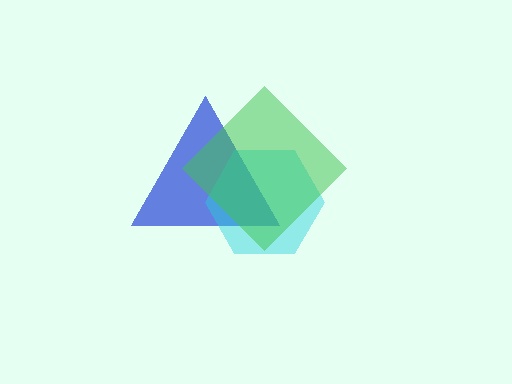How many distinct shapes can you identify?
There are 3 distinct shapes: a blue triangle, a cyan hexagon, a green diamond.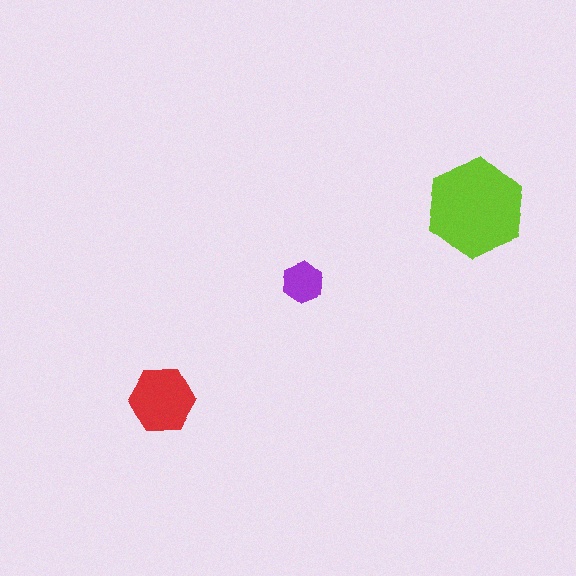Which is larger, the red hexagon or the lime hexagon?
The lime one.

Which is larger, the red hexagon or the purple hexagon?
The red one.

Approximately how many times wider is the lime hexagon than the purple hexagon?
About 2.5 times wider.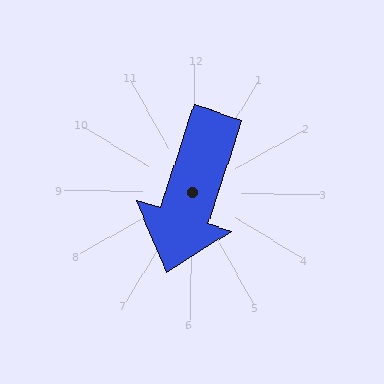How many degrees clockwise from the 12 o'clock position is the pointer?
Approximately 197 degrees.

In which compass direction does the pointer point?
South.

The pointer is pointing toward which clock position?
Roughly 7 o'clock.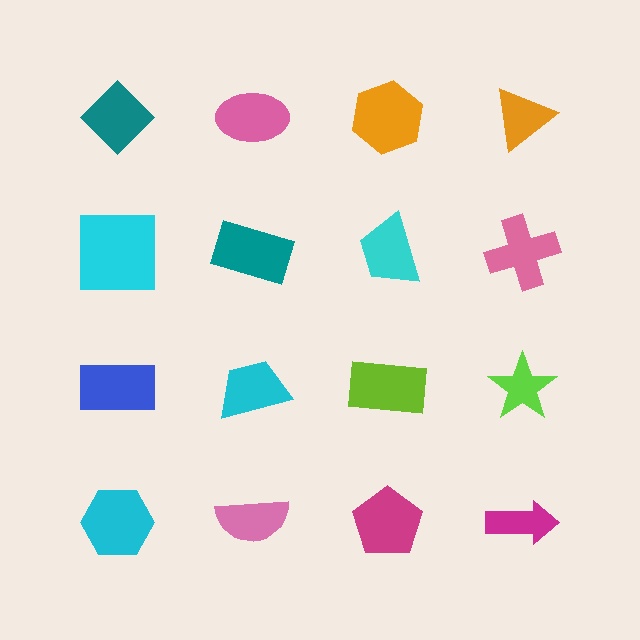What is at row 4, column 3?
A magenta pentagon.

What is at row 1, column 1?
A teal diamond.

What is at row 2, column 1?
A cyan square.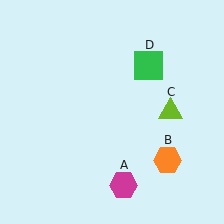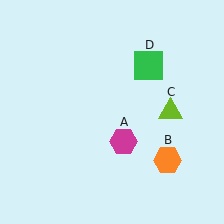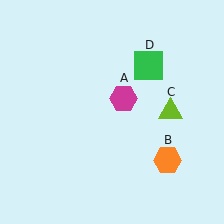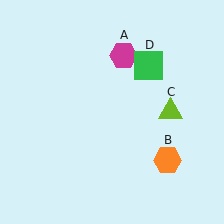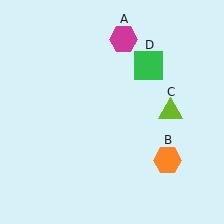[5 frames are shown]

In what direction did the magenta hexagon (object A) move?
The magenta hexagon (object A) moved up.